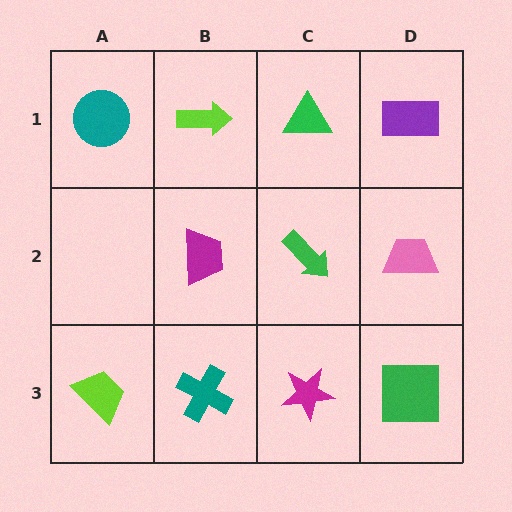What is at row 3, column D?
A green square.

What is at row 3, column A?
A lime trapezoid.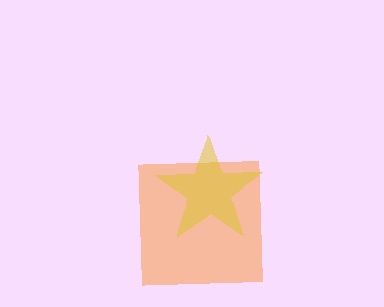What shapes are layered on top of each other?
The layered shapes are: an orange square, a yellow star.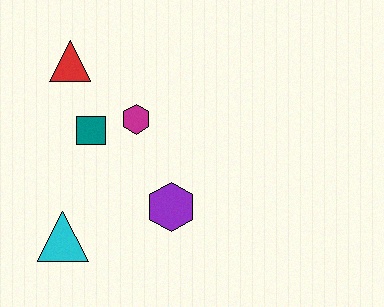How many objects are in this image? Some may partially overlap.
There are 5 objects.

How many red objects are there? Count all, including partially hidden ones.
There is 1 red object.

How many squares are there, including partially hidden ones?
There is 1 square.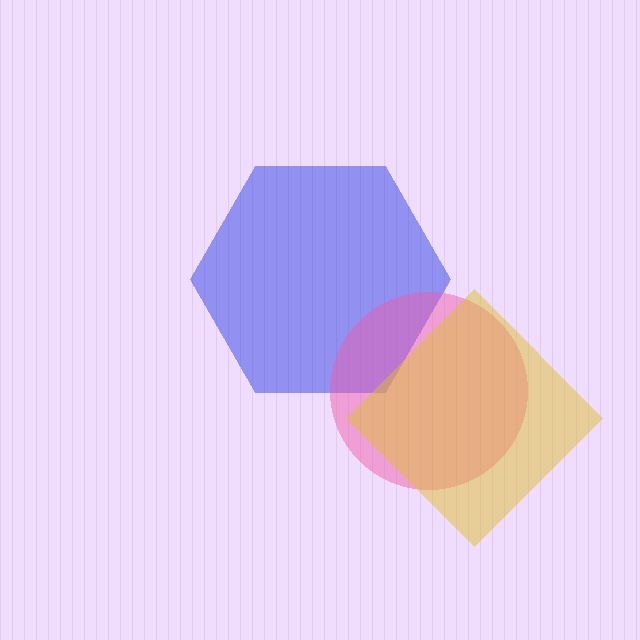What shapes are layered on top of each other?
The layered shapes are: a blue hexagon, a pink circle, a yellow diamond.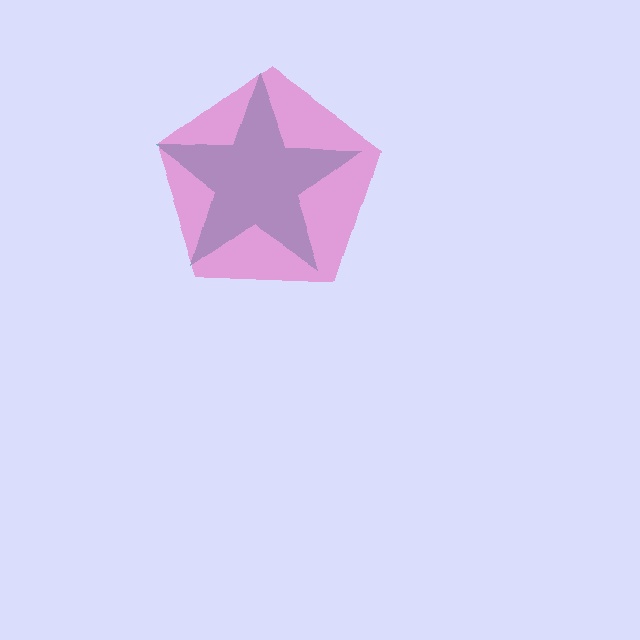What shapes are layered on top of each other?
The layered shapes are: a teal star, a pink pentagon.